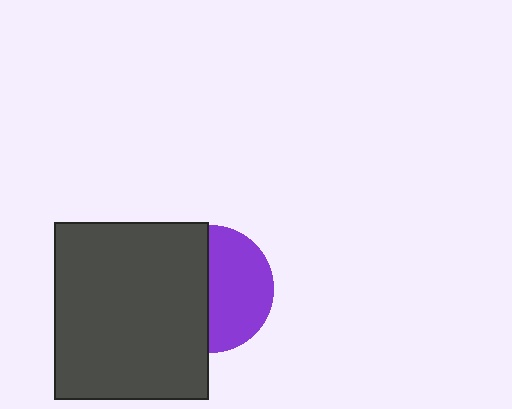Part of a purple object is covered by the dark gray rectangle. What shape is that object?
It is a circle.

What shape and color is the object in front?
The object in front is a dark gray rectangle.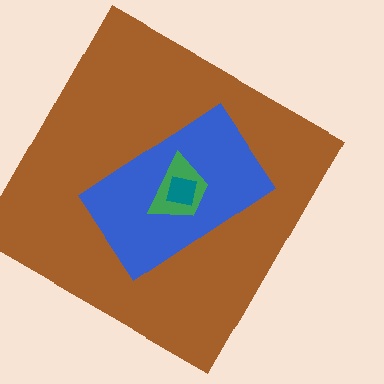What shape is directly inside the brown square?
The blue rectangle.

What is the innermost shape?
The teal square.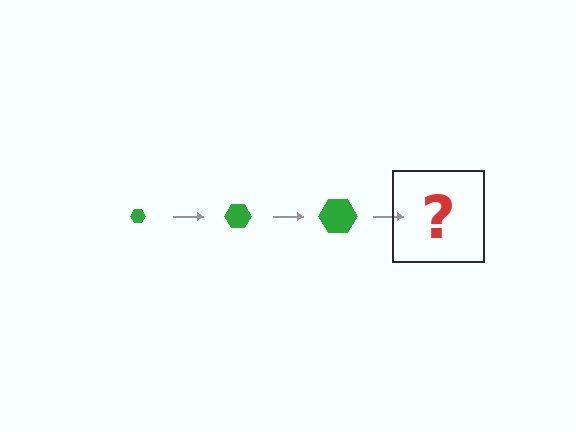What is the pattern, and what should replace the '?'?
The pattern is that the hexagon gets progressively larger each step. The '?' should be a green hexagon, larger than the previous one.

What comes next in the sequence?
The next element should be a green hexagon, larger than the previous one.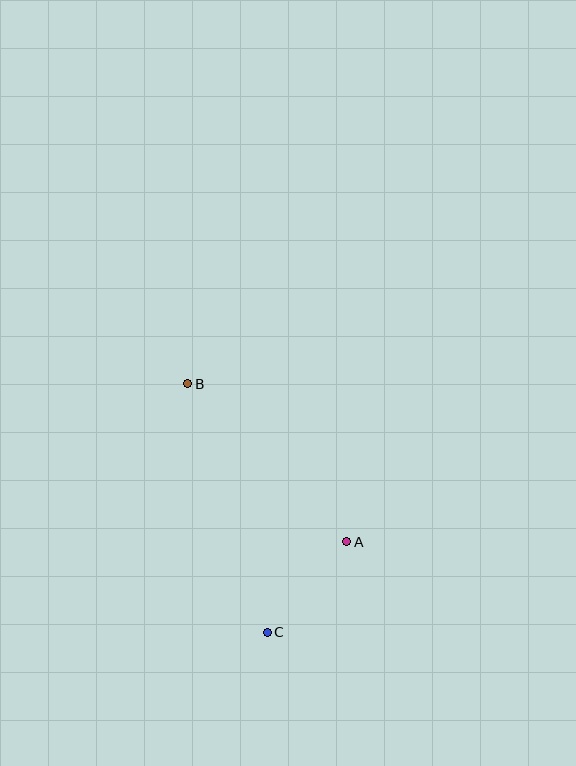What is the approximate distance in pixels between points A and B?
The distance between A and B is approximately 224 pixels.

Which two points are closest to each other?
Points A and C are closest to each other.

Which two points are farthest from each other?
Points B and C are farthest from each other.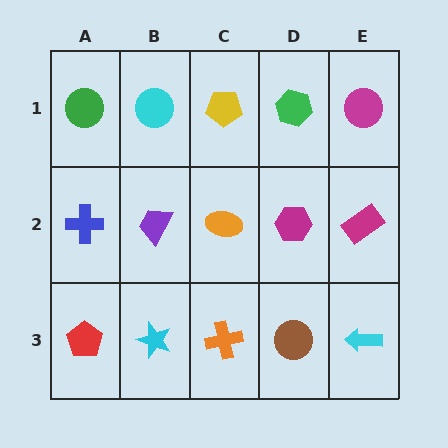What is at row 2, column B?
A purple trapezoid.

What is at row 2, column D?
A magenta hexagon.